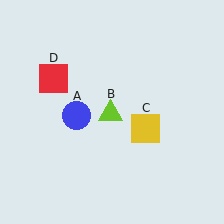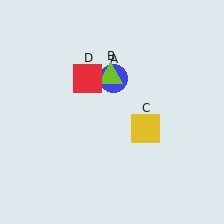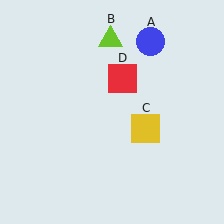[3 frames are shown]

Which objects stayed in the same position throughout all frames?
Yellow square (object C) remained stationary.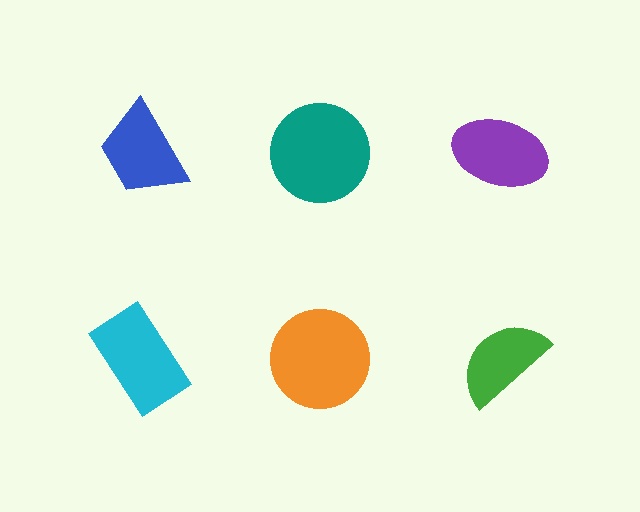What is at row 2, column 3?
A green semicircle.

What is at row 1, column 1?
A blue trapezoid.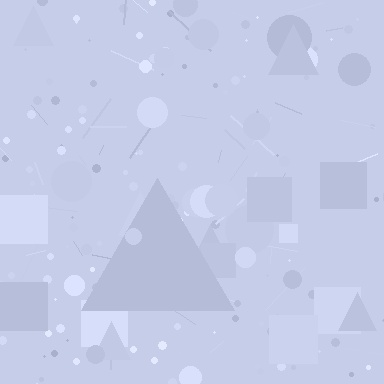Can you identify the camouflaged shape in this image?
The camouflaged shape is a triangle.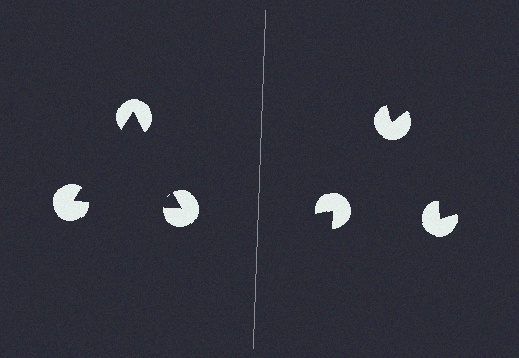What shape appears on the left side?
An illusory triangle.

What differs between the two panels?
The pac-man discs are positioned identically on both sides; only the wedge orientations differ. On the left they align to a triangle; on the right they are misaligned.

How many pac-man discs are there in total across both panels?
6 — 3 on each side.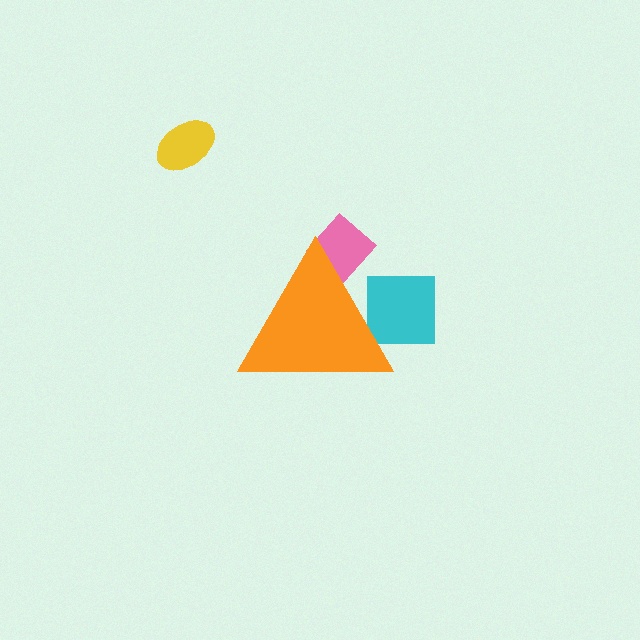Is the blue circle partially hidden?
Yes, the blue circle is partially hidden behind the orange triangle.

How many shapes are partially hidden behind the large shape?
3 shapes are partially hidden.